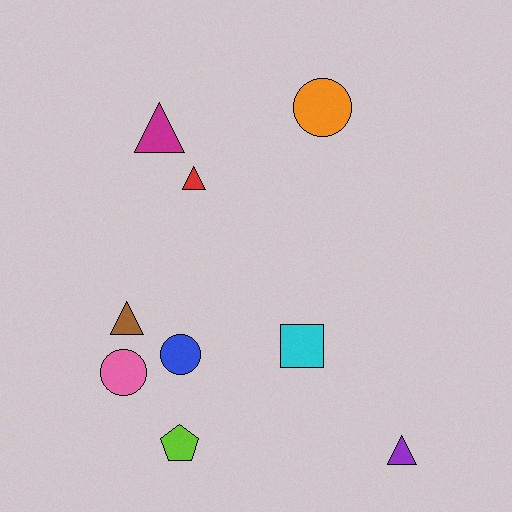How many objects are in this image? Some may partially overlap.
There are 9 objects.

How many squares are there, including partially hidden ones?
There is 1 square.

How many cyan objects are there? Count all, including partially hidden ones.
There is 1 cyan object.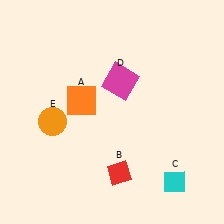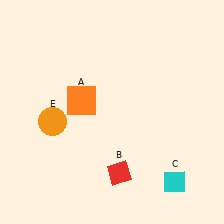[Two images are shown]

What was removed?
The magenta square (D) was removed in Image 2.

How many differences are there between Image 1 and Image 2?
There is 1 difference between the two images.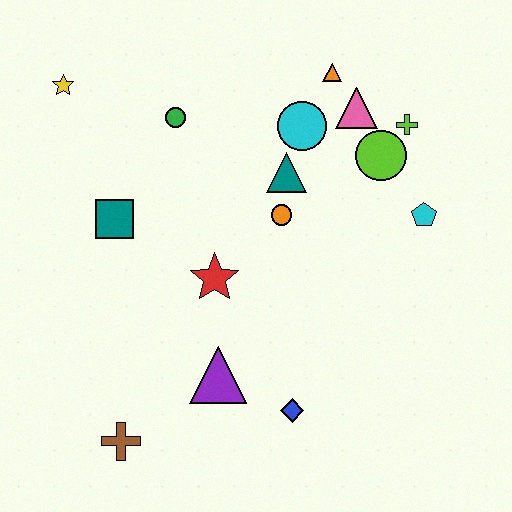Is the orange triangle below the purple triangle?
No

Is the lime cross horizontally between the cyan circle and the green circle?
No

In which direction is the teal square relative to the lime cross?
The teal square is to the left of the lime cross.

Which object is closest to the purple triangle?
The blue diamond is closest to the purple triangle.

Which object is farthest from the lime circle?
The brown cross is farthest from the lime circle.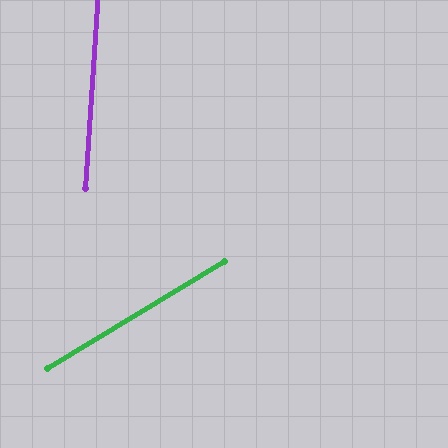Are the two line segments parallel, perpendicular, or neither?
Neither parallel nor perpendicular — they differ by about 55°.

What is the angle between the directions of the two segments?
Approximately 55 degrees.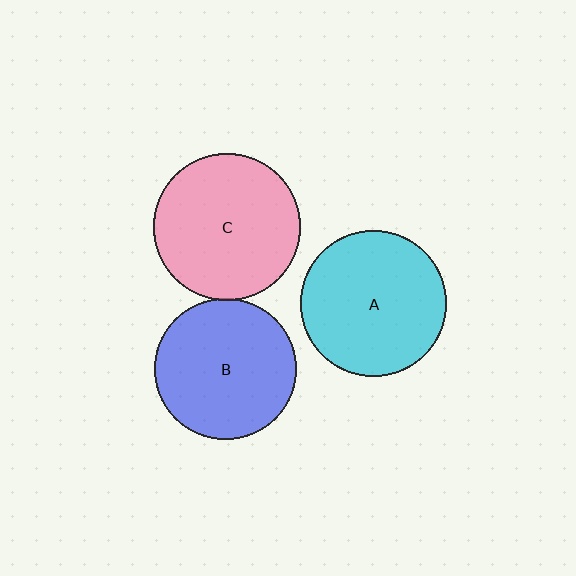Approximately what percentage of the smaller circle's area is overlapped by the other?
Approximately 5%.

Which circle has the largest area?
Circle C (pink).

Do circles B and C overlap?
Yes.